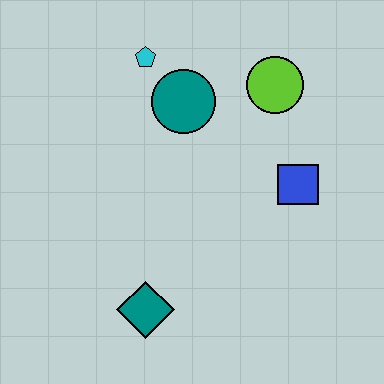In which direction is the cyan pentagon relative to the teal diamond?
The cyan pentagon is above the teal diamond.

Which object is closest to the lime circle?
The teal circle is closest to the lime circle.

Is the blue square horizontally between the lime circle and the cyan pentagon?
No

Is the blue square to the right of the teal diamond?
Yes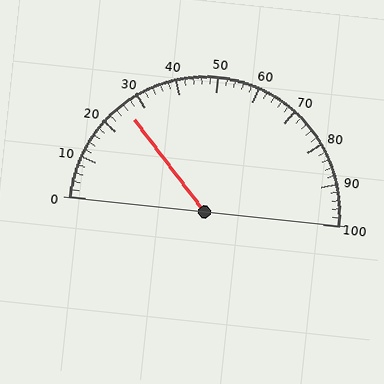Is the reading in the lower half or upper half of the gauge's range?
The reading is in the lower half of the range (0 to 100).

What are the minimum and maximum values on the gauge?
The gauge ranges from 0 to 100.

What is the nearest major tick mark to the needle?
The nearest major tick mark is 30.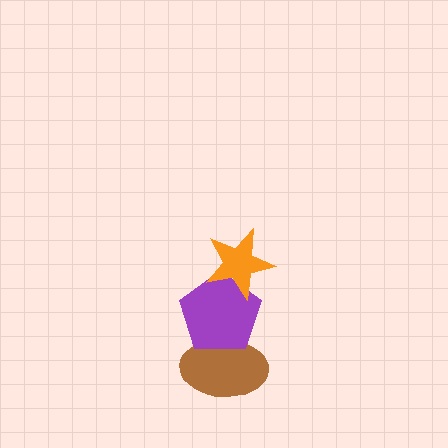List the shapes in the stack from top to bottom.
From top to bottom: the orange star, the purple pentagon, the brown ellipse.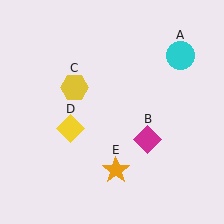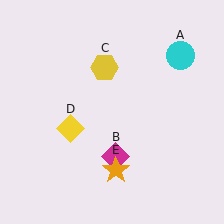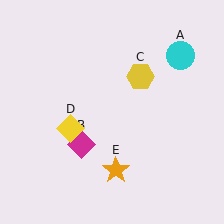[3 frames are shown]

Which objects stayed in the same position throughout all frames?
Cyan circle (object A) and yellow diamond (object D) and orange star (object E) remained stationary.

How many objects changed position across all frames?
2 objects changed position: magenta diamond (object B), yellow hexagon (object C).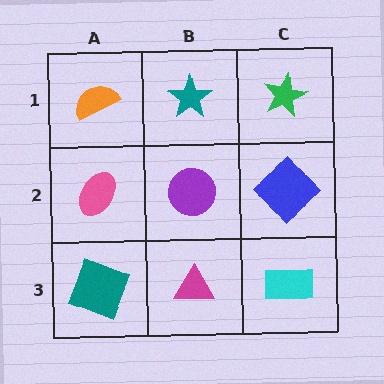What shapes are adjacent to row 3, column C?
A blue diamond (row 2, column C), a magenta triangle (row 3, column B).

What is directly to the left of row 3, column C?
A magenta triangle.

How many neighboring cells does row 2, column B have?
4.